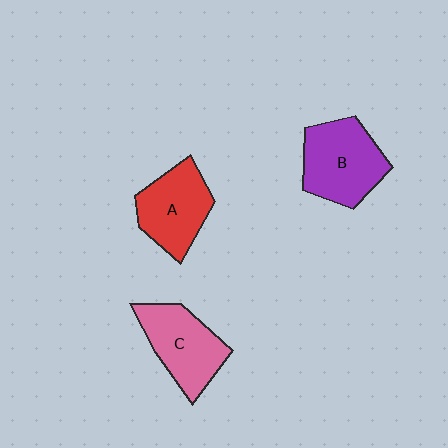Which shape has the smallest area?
Shape A (red).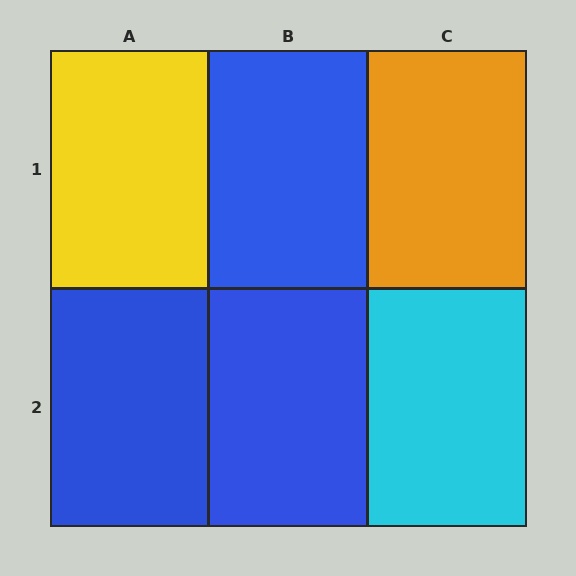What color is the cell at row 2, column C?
Cyan.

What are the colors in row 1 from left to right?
Yellow, blue, orange.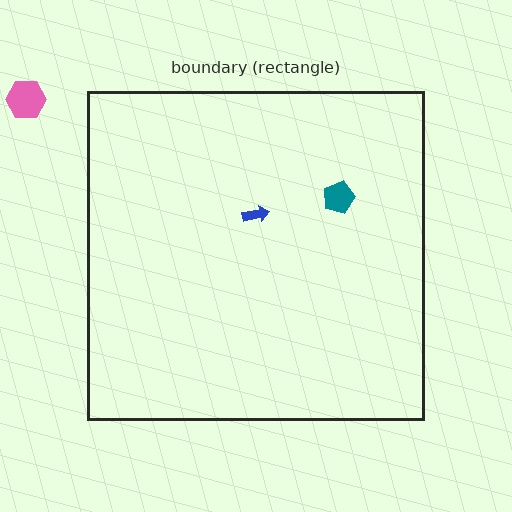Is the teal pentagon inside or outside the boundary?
Inside.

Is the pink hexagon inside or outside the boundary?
Outside.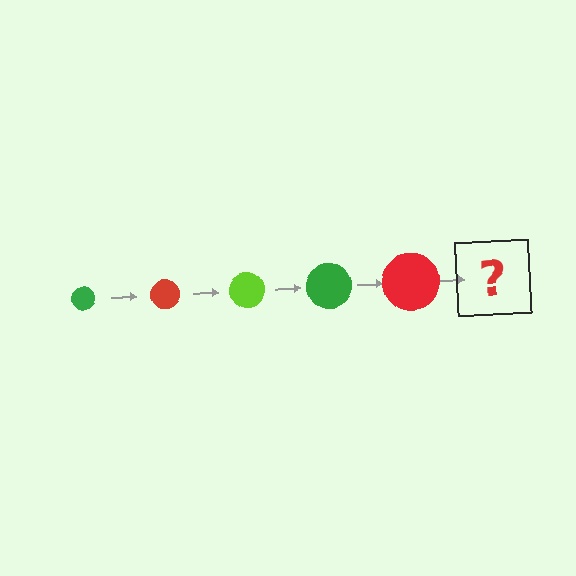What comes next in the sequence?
The next element should be a lime circle, larger than the previous one.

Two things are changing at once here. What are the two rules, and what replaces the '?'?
The two rules are that the circle grows larger each step and the color cycles through green, red, and lime. The '?' should be a lime circle, larger than the previous one.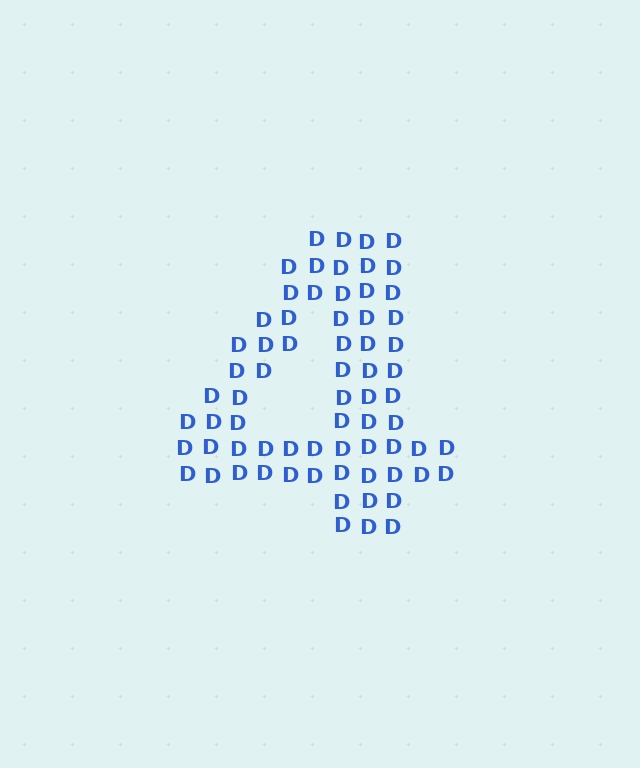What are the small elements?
The small elements are letter D's.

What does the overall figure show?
The overall figure shows the digit 4.